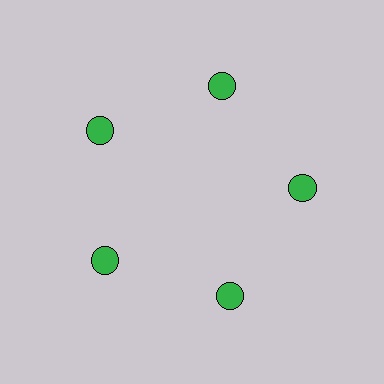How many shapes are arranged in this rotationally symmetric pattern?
There are 5 shapes, arranged in 5 groups of 1.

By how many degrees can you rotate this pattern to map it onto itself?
The pattern maps onto itself every 72 degrees of rotation.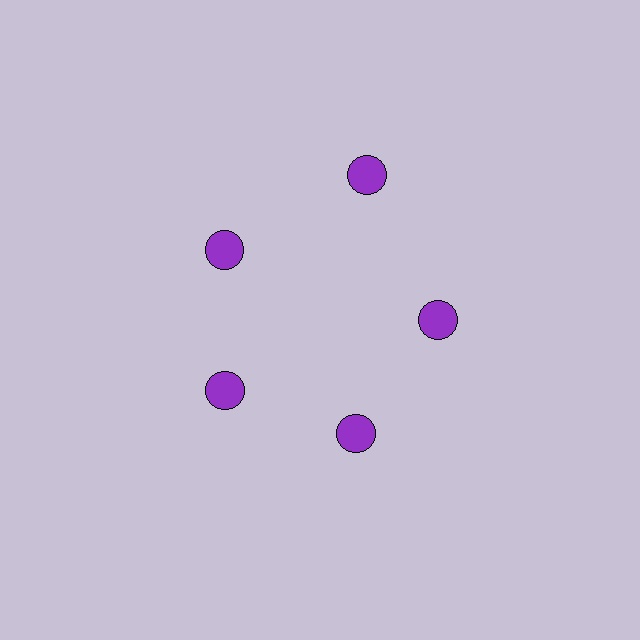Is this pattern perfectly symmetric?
No. The 5 purple circles are arranged in a ring, but one element near the 1 o'clock position is pushed outward from the center, breaking the 5-fold rotational symmetry.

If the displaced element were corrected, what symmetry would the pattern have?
It would have 5-fold rotational symmetry — the pattern would map onto itself every 72 degrees.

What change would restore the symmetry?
The symmetry would be restored by moving it inward, back onto the ring so that all 5 circles sit at equal angles and equal distance from the center.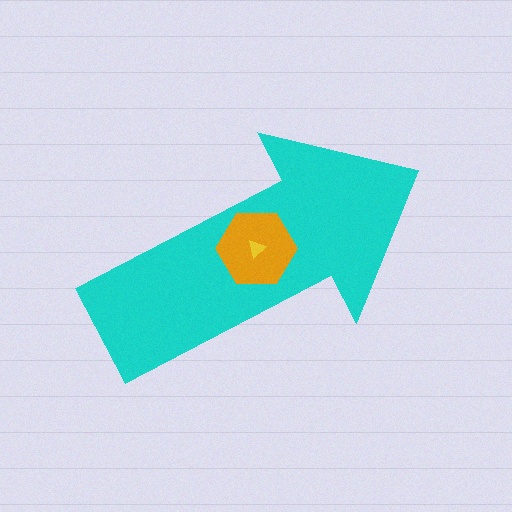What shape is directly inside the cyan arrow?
The orange hexagon.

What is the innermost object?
The yellow triangle.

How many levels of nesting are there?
3.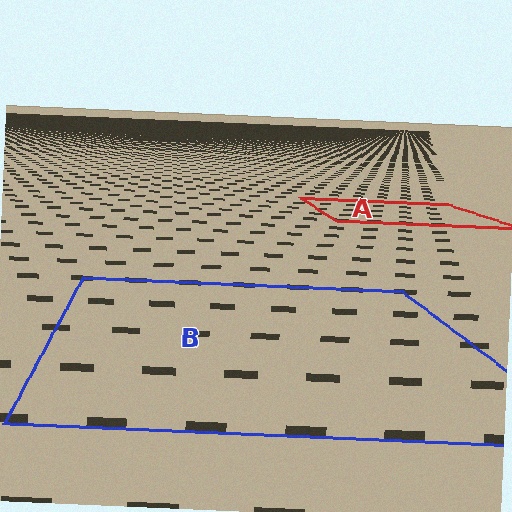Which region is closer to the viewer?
Region B is closer. The texture elements there are larger and more spread out.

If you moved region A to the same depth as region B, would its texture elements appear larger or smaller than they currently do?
They would appear larger. At a closer depth, the same texture elements are projected at a bigger on-screen size.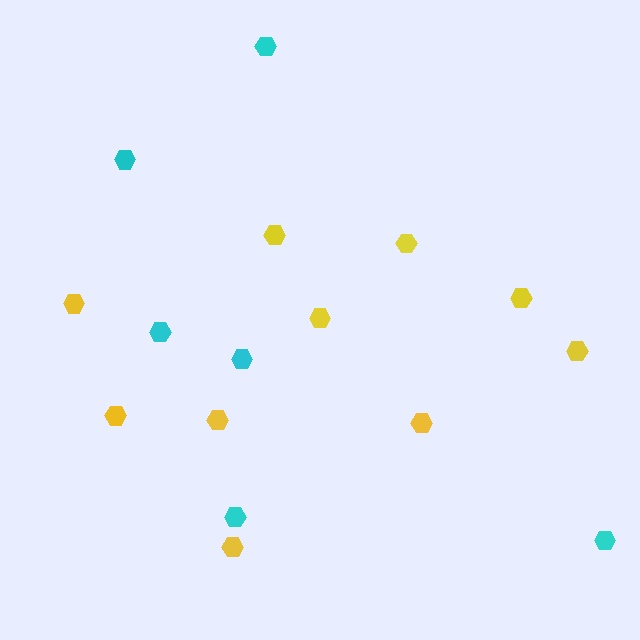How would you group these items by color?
There are 2 groups: one group of cyan hexagons (6) and one group of yellow hexagons (10).